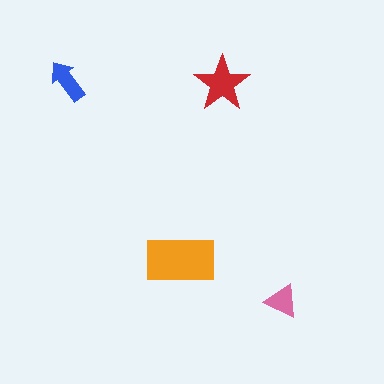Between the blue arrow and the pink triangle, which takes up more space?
The blue arrow.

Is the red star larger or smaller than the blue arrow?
Larger.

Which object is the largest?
The orange rectangle.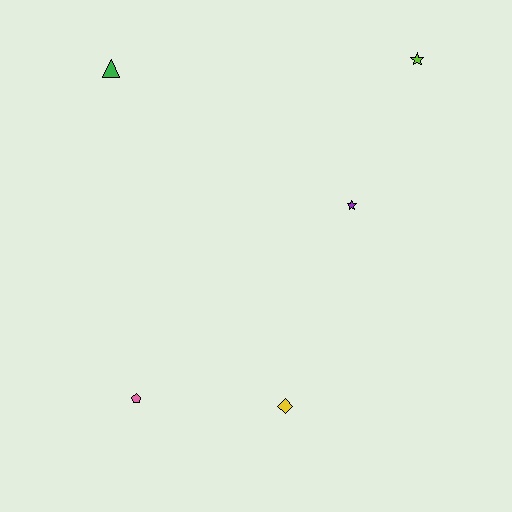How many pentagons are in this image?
There is 1 pentagon.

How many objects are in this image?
There are 5 objects.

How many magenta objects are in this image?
There are no magenta objects.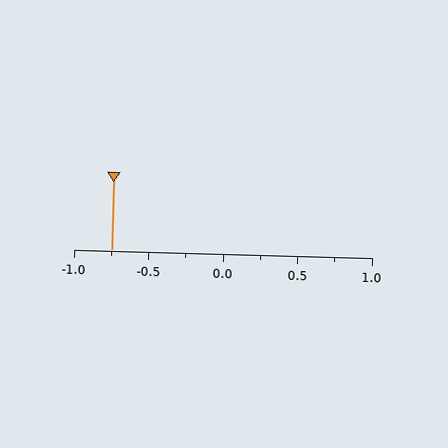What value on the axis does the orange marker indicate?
The marker indicates approximately -0.75.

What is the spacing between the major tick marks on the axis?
The major ticks are spaced 0.5 apart.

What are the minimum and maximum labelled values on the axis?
The axis runs from -1.0 to 1.0.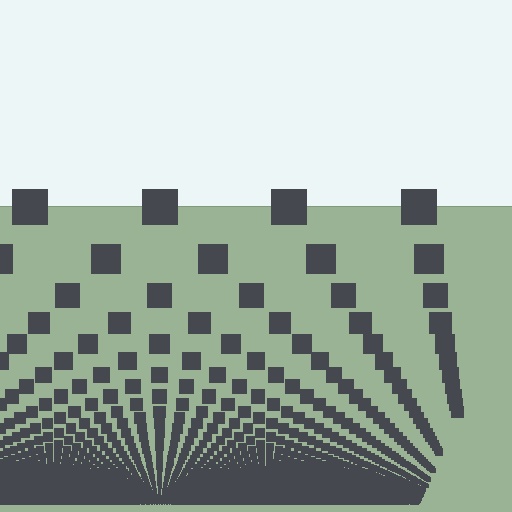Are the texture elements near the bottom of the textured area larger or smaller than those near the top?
Smaller. The gradient is inverted — elements near the bottom are smaller and denser.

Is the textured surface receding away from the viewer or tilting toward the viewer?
The surface appears to tilt toward the viewer. Texture elements get larger and sparser toward the top.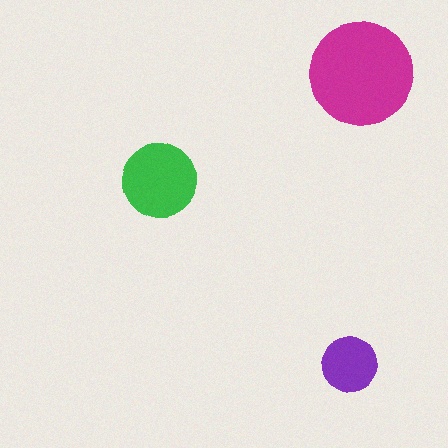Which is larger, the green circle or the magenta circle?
The magenta one.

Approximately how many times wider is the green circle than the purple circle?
About 1.5 times wider.